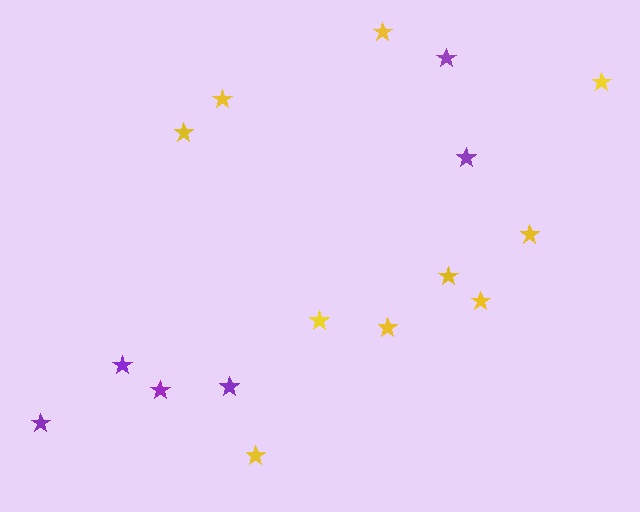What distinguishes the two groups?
There are 2 groups: one group of yellow stars (10) and one group of purple stars (6).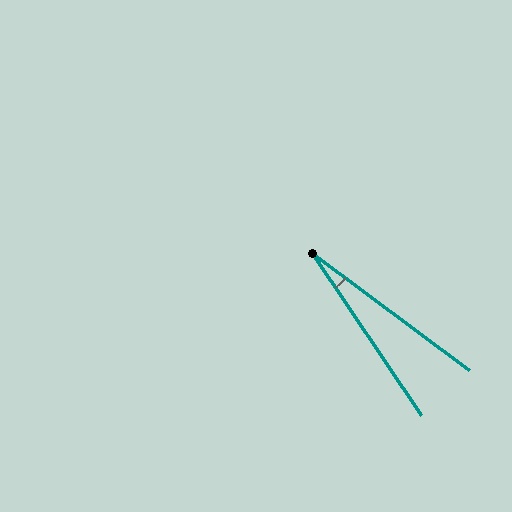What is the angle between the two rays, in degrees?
Approximately 19 degrees.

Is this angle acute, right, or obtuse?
It is acute.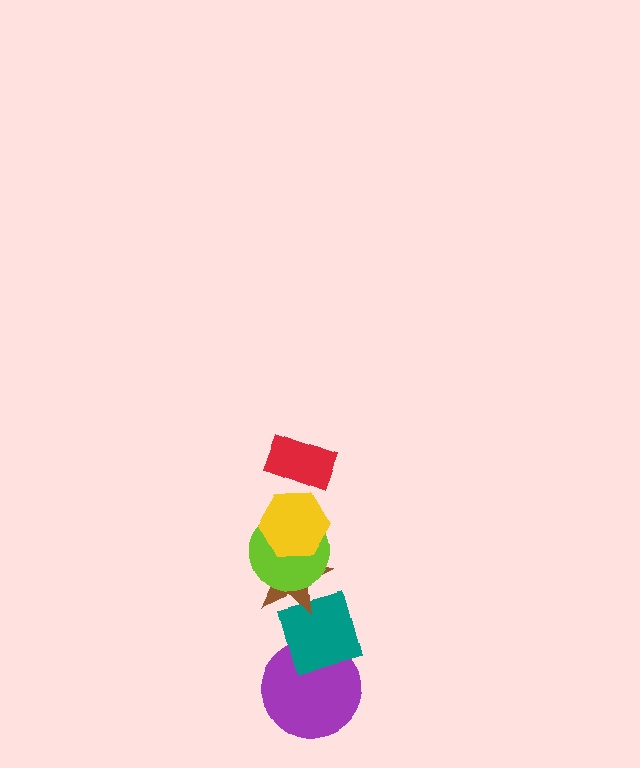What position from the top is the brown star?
The brown star is 4th from the top.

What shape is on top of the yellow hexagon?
The red rectangle is on top of the yellow hexagon.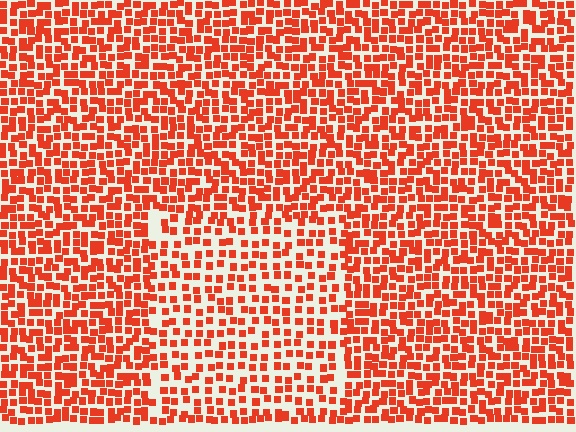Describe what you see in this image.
The image contains small red elements arranged at two different densities. A rectangle-shaped region is visible where the elements are less densely packed than the surrounding area.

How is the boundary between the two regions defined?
The boundary is defined by a change in element density (approximately 1.6x ratio). All elements are the same color, size, and shape.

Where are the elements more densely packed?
The elements are more densely packed outside the rectangle boundary.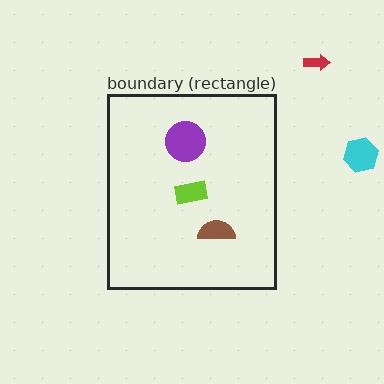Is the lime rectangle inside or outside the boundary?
Inside.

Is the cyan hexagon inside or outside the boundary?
Outside.